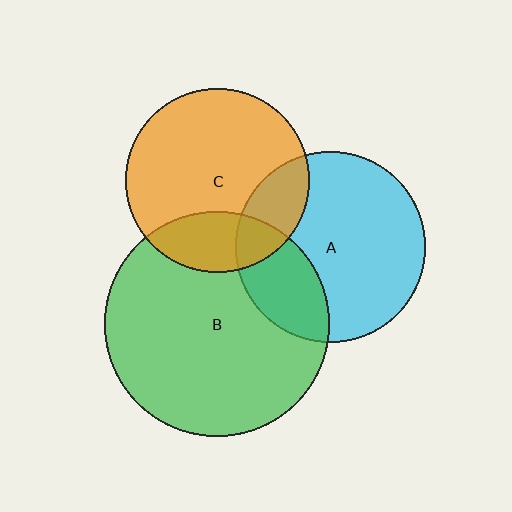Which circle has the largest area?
Circle B (green).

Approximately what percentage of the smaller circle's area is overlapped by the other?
Approximately 25%.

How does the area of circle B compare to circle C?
Approximately 1.5 times.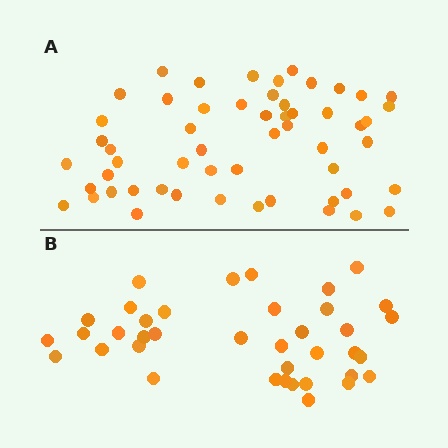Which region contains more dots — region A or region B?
Region A (the top region) has more dots.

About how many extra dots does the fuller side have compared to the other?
Region A has approximately 15 more dots than region B.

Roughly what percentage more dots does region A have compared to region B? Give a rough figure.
About 45% more.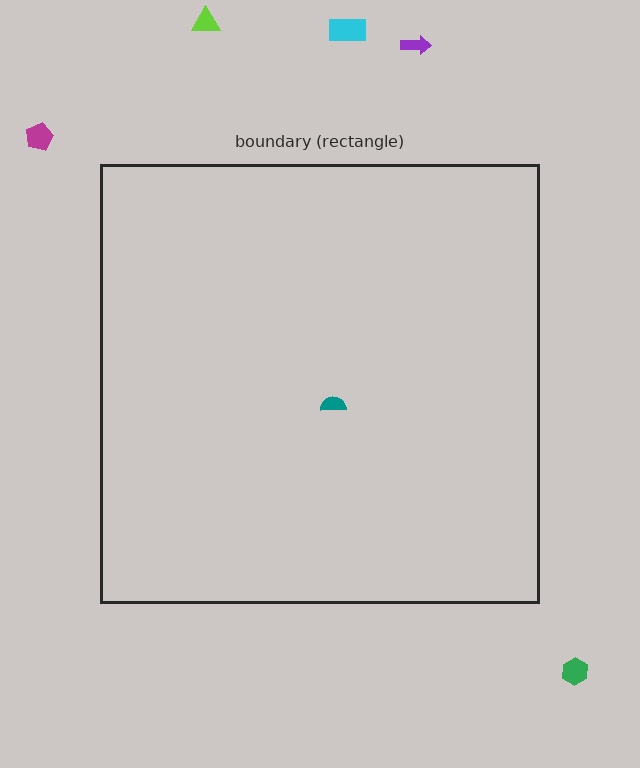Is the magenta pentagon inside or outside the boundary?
Outside.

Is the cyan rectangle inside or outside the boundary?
Outside.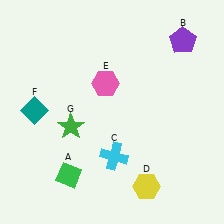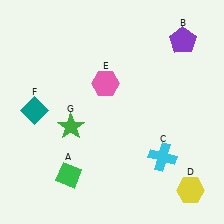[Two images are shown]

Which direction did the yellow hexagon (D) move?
The yellow hexagon (D) moved right.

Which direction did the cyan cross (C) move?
The cyan cross (C) moved right.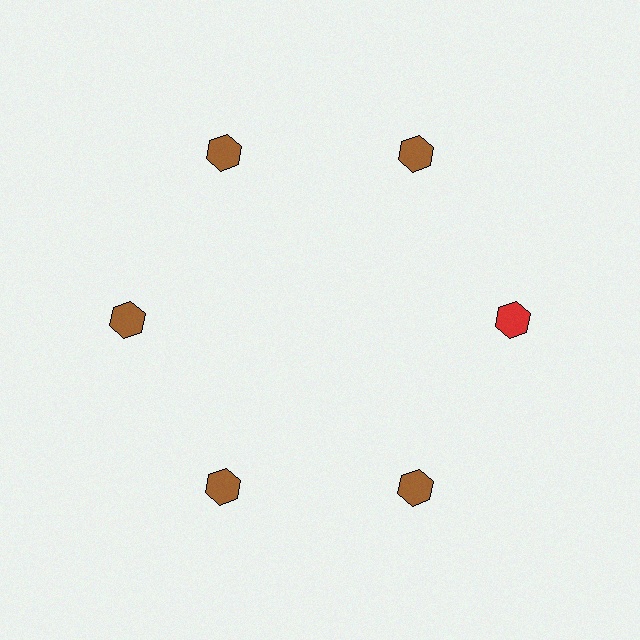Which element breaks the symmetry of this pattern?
The red hexagon at roughly the 3 o'clock position breaks the symmetry. All other shapes are brown hexagons.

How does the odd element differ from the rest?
It has a different color: red instead of brown.